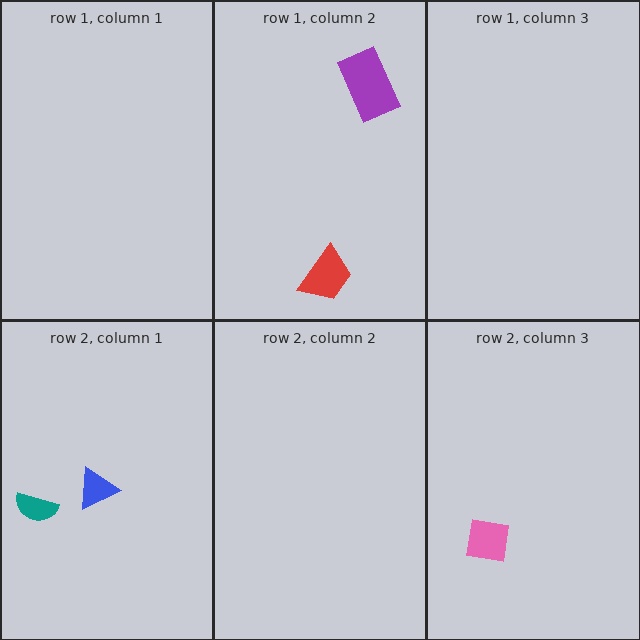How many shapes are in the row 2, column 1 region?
2.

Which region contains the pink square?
The row 2, column 3 region.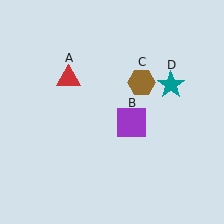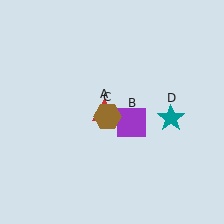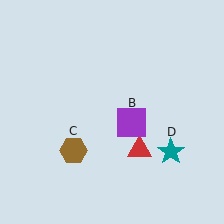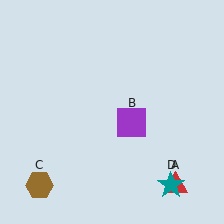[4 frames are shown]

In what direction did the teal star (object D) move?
The teal star (object D) moved down.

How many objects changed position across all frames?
3 objects changed position: red triangle (object A), brown hexagon (object C), teal star (object D).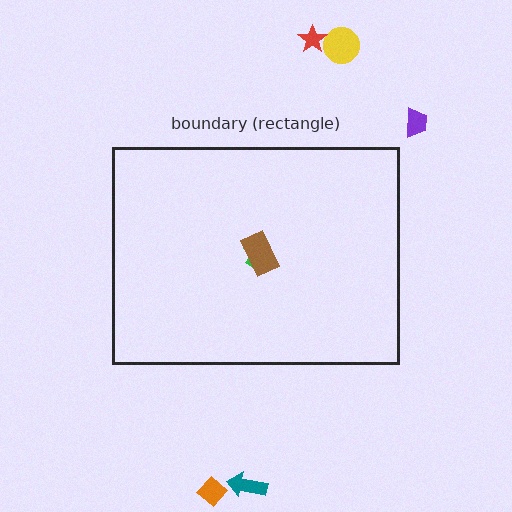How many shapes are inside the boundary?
2 inside, 5 outside.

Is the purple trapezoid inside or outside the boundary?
Outside.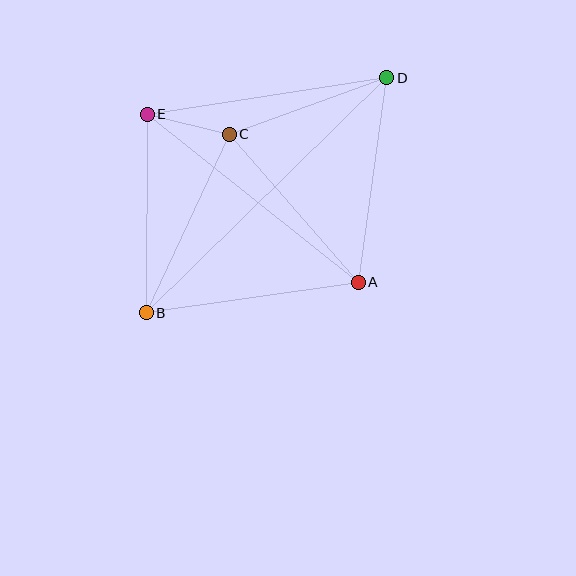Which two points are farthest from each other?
Points B and D are farthest from each other.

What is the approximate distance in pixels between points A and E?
The distance between A and E is approximately 270 pixels.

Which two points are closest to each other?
Points C and E are closest to each other.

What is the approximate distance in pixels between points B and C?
The distance between B and C is approximately 197 pixels.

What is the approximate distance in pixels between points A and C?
The distance between A and C is approximately 196 pixels.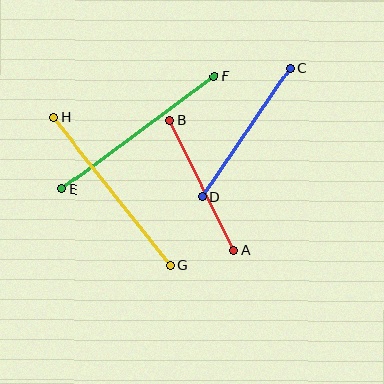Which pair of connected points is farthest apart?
Points E and F are farthest apart.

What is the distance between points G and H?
The distance is approximately 187 pixels.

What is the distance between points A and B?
The distance is approximately 145 pixels.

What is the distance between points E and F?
The distance is approximately 190 pixels.